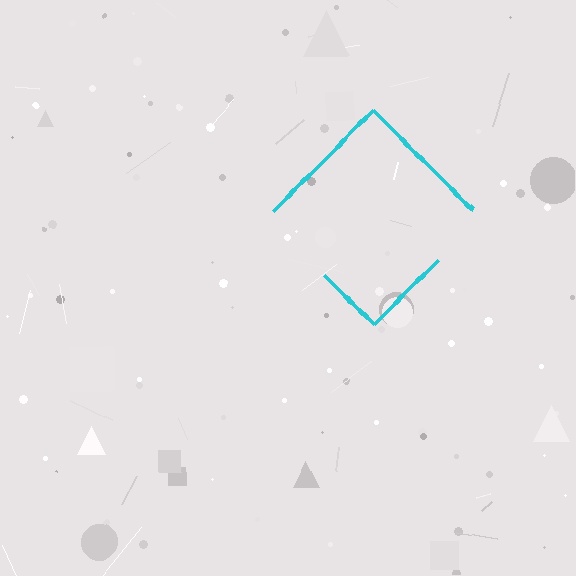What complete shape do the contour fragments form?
The contour fragments form a diamond.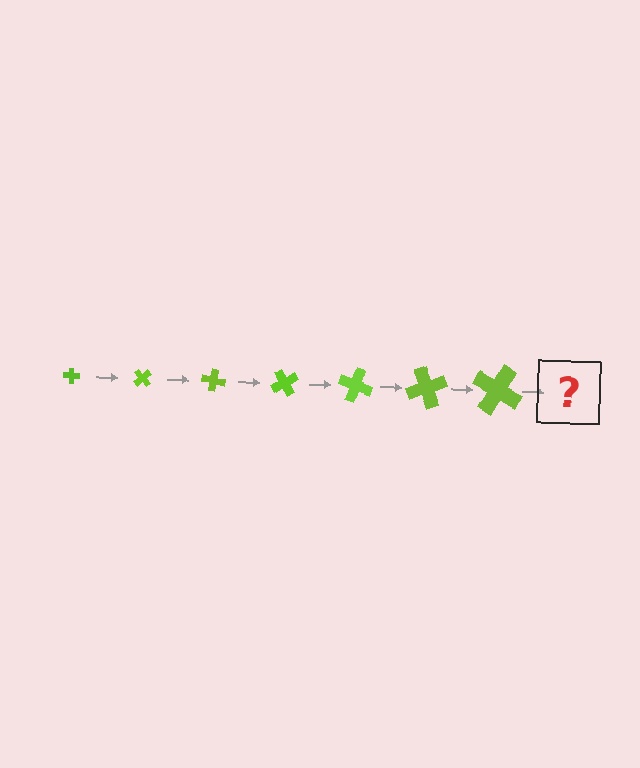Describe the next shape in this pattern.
It should be a cross, larger than the previous one and rotated 350 degrees from the start.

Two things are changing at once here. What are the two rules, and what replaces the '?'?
The two rules are that the cross grows larger each step and it rotates 50 degrees each step. The '?' should be a cross, larger than the previous one and rotated 350 degrees from the start.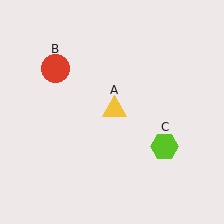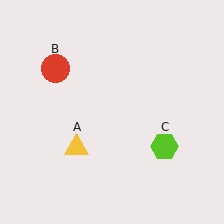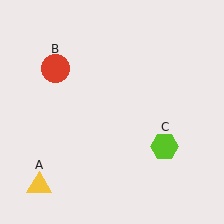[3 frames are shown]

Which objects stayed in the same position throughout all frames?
Red circle (object B) and lime hexagon (object C) remained stationary.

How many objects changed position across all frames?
1 object changed position: yellow triangle (object A).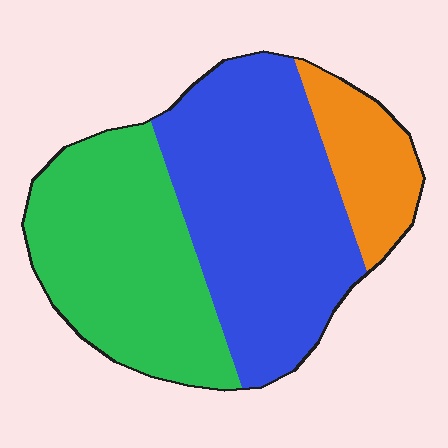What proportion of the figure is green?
Green covers 38% of the figure.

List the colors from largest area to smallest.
From largest to smallest: blue, green, orange.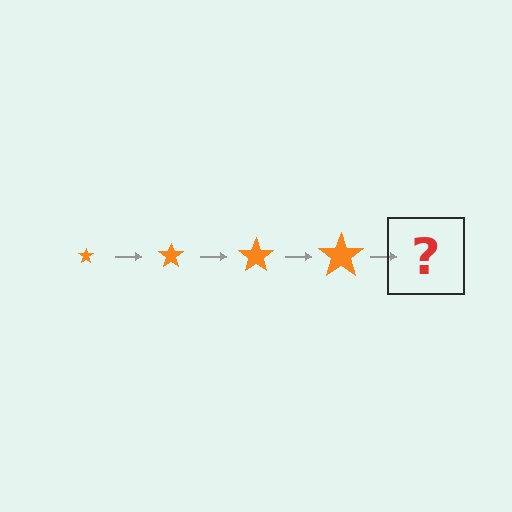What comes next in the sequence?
The next element should be an orange star, larger than the previous one.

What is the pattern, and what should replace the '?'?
The pattern is that the star gets progressively larger each step. The '?' should be an orange star, larger than the previous one.